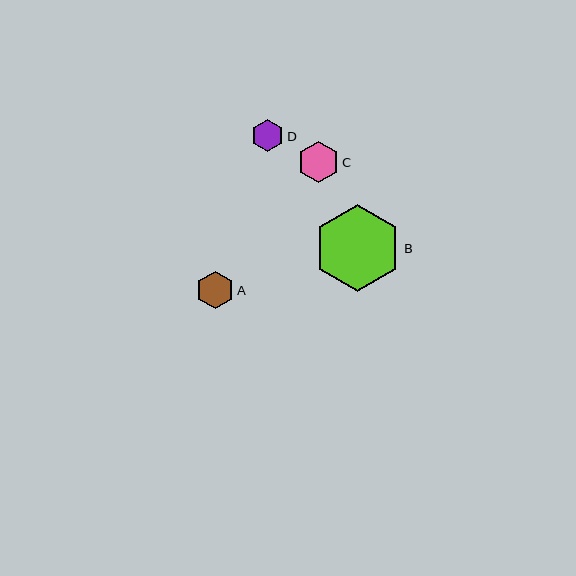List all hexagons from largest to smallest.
From largest to smallest: B, C, A, D.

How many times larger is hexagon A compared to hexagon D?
Hexagon A is approximately 1.2 times the size of hexagon D.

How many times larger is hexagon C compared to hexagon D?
Hexagon C is approximately 1.3 times the size of hexagon D.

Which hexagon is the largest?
Hexagon B is the largest with a size of approximately 87 pixels.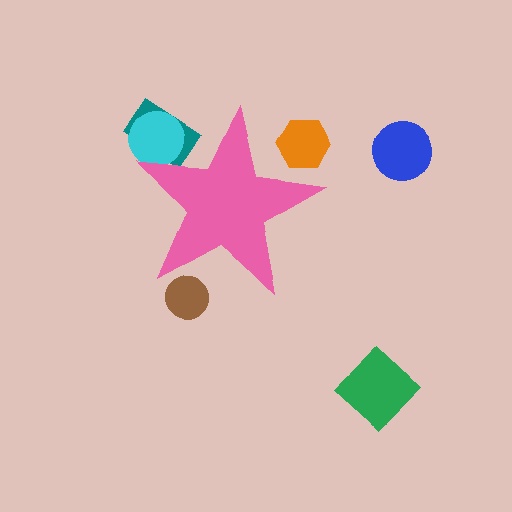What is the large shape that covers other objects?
A pink star.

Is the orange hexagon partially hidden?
Yes, the orange hexagon is partially hidden behind the pink star.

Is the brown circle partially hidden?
Yes, the brown circle is partially hidden behind the pink star.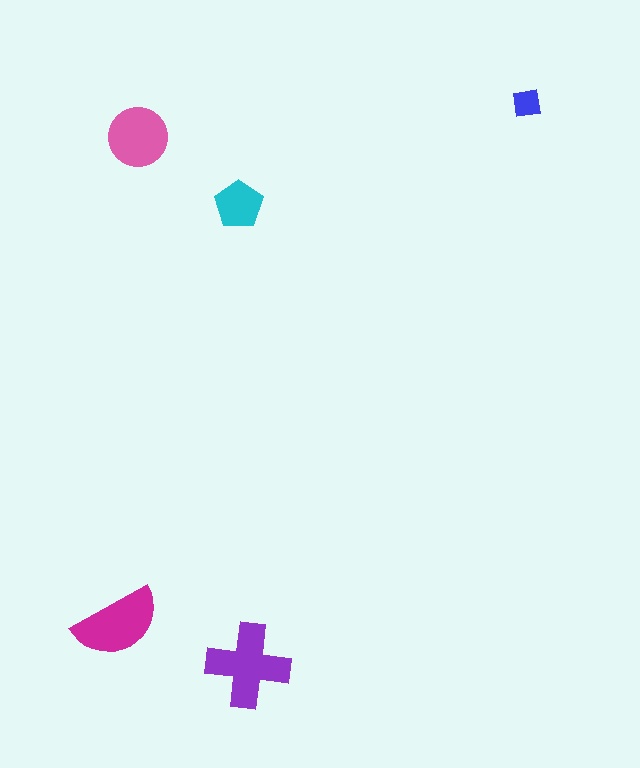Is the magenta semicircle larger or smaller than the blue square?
Larger.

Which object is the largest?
The purple cross.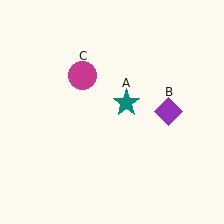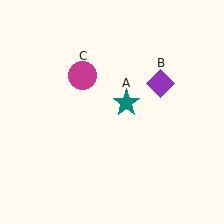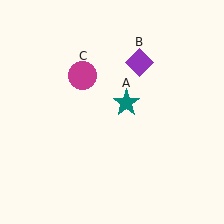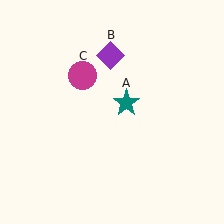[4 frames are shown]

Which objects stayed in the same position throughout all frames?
Teal star (object A) and magenta circle (object C) remained stationary.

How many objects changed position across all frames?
1 object changed position: purple diamond (object B).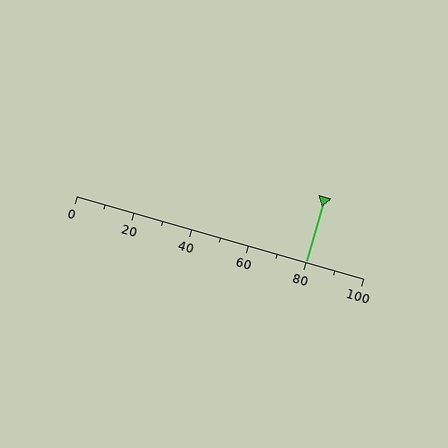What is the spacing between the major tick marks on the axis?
The major ticks are spaced 20 apart.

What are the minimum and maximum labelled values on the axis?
The axis runs from 0 to 100.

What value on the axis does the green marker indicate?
The marker indicates approximately 80.